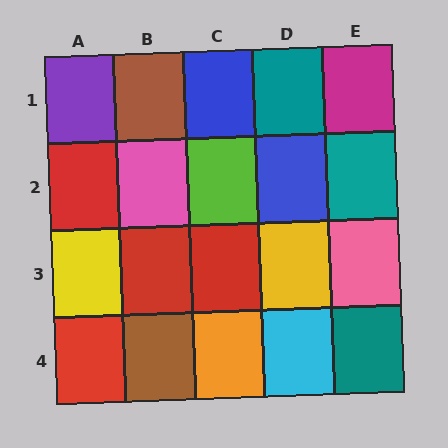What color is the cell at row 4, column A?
Red.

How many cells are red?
4 cells are red.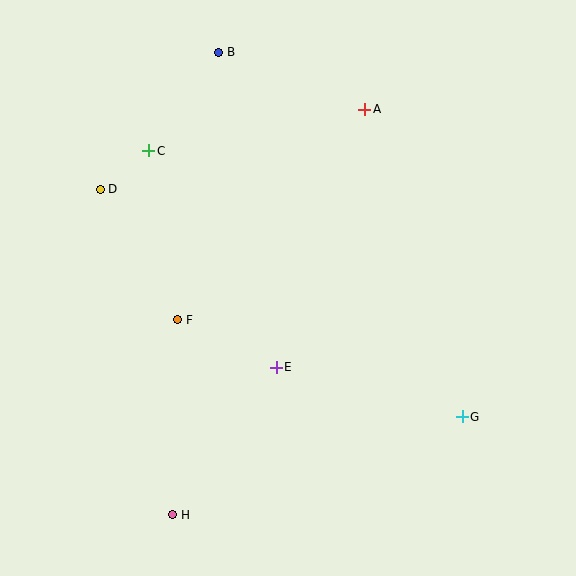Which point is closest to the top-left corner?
Point C is closest to the top-left corner.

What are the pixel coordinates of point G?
Point G is at (462, 417).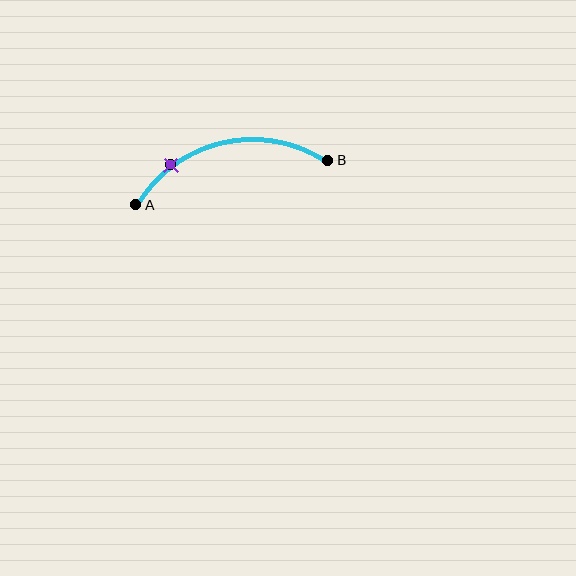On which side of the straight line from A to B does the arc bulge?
The arc bulges above the straight line connecting A and B.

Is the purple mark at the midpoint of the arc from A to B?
No. The purple mark lies on the arc but is closer to endpoint A. The arc midpoint would be at the point on the curve equidistant along the arc from both A and B.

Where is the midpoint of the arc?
The arc midpoint is the point on the curve farthest from the straight line joining A and B. It sits above that line.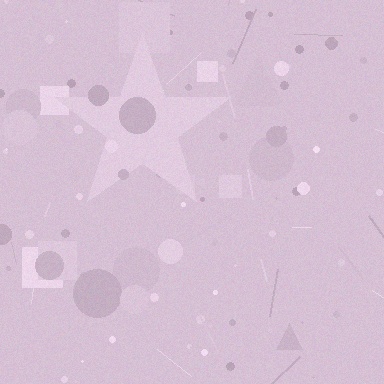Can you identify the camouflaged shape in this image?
The camouflaged shape is a star.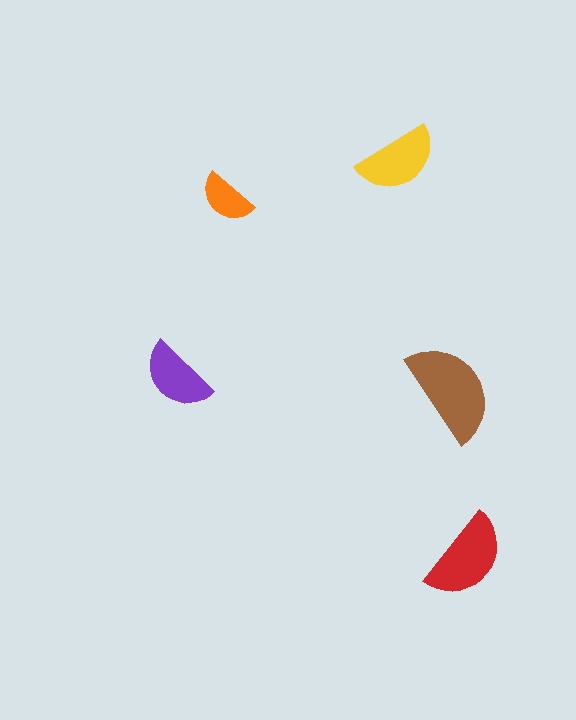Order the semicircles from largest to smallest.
the brown one, the red one, the yellow one, the purple one, the orange one.